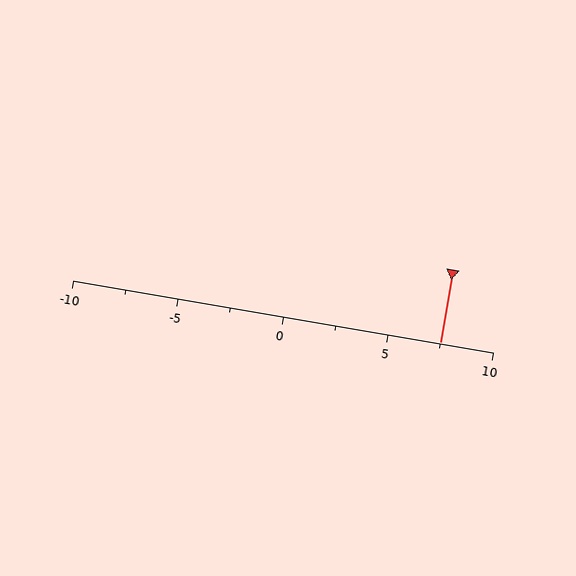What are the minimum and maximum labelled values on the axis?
The axis runs from -10 to 10.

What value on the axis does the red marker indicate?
The marker indicates approximately 7.5.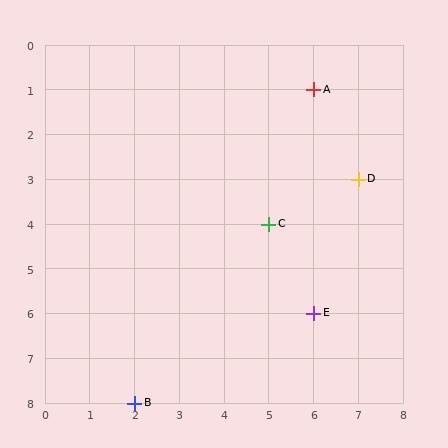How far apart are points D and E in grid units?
Points D and E are 1 column and 3 rows apart (about 3.2 grid units diagonally).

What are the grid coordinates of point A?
Point A is at grid coordinates (6, 1).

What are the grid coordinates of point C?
Point C is at grid coordinates (5, 4).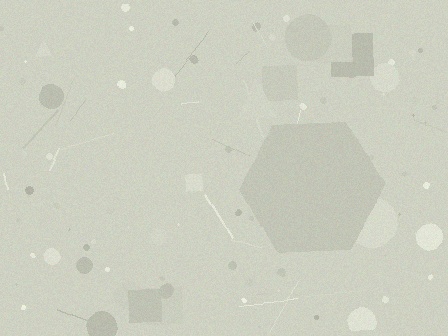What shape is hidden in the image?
A hexagon is hidden in the image.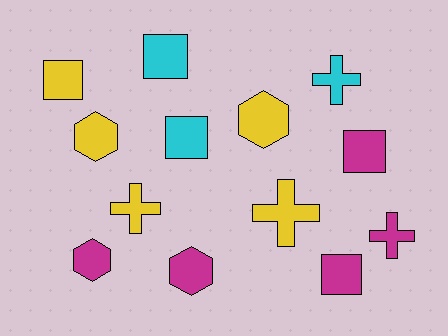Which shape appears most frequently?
Square, with 5 objects.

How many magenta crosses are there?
There is 1 magenta cross.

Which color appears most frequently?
Magenta, with 5 objects.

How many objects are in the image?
There are 13 objects.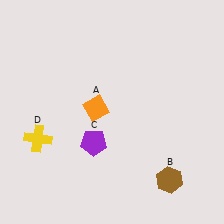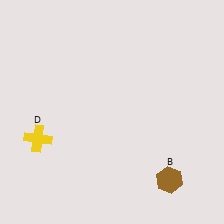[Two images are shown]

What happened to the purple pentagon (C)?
The purple pentagon (C) was removed in Image 2. It was in the bottom-left area of Image 1.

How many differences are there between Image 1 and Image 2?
There are 2 differences between the two images.